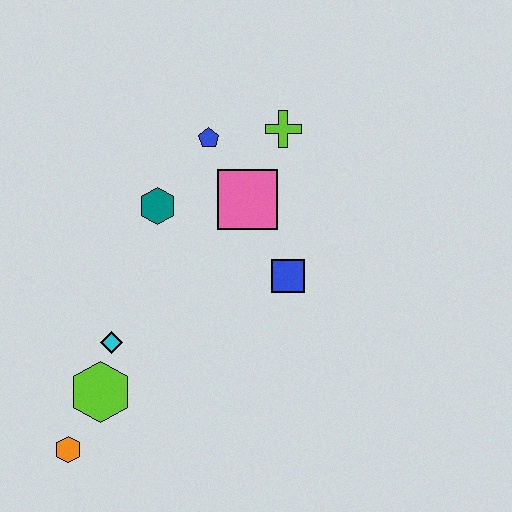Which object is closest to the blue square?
The pink square is closest to the blue square.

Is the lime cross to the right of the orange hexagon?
Yes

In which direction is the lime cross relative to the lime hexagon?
The lime cross is above the lime hexagon.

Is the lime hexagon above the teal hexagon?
No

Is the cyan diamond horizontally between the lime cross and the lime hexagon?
Yes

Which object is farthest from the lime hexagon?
The lime cross is farthest from the lime hexagon.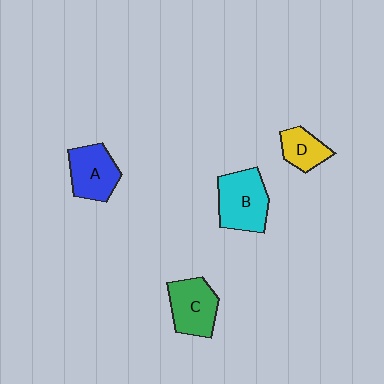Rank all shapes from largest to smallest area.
From largest to smallest: B (cyan), C (green), A (blue), D (yellow).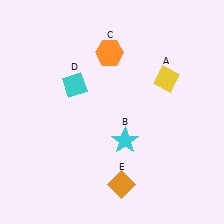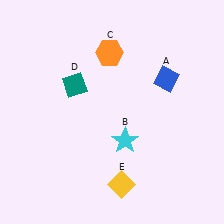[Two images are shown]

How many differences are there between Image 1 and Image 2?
There are 3 differences between the two images.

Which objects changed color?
A changed from yellow to blue. D changed from cyan to teal. E changed from orange to yellow.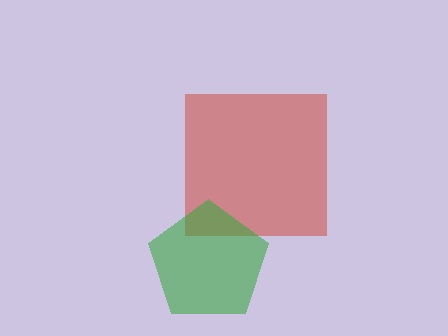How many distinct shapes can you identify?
There are 2 distinct shapes: a red square, a green pentagon.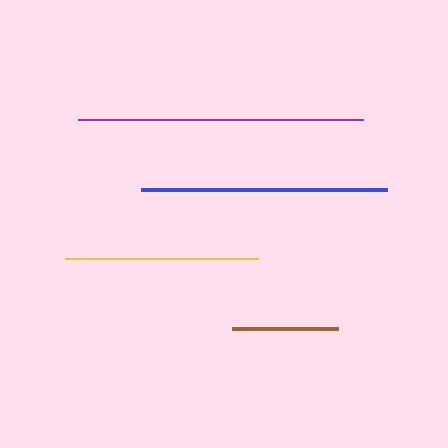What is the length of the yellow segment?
The yellow segment is approximately 193 pixels long.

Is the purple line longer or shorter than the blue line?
The purple line is longer than the blue line.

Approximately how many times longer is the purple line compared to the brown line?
The purple line is approximately 2.7 times the length of the brown line.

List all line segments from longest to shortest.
From longest to shortest: purple, blue, yellow, brown.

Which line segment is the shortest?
The brown line is the shortest at approximately 106 pixels.